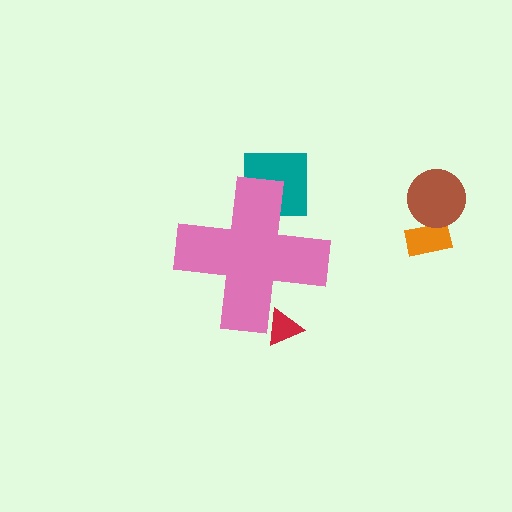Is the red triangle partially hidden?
Yes, the red triangle is partially hidden behind the pink cross.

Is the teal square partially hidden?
Yes, the teal square is partially hidden behind the pink cross.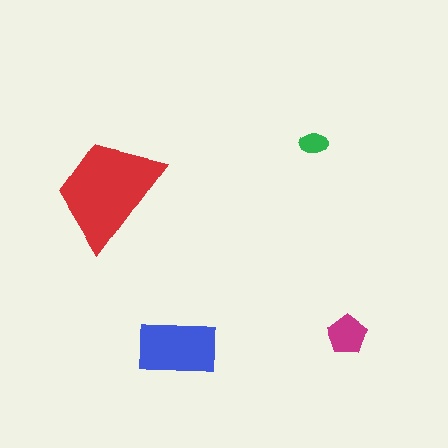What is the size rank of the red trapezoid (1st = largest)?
1st.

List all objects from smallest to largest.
The green ellipse, the magenta pentagon, the blue rectangle, the red trapezoid.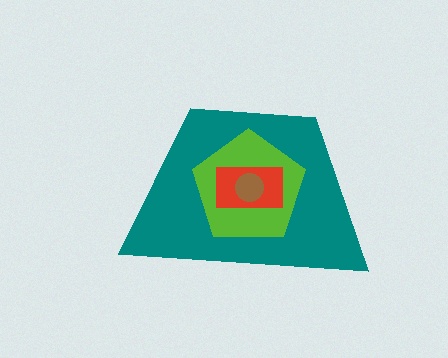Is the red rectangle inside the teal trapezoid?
Yes.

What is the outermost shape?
The teal trapezoid.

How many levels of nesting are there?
4.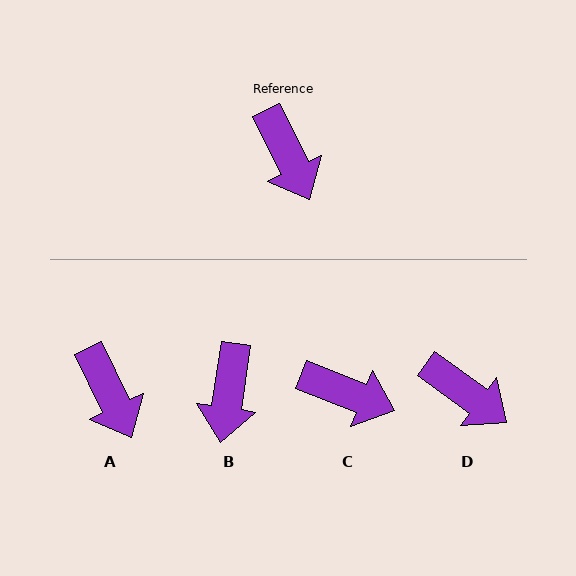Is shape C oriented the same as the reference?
No, it is off by about 43 degrees.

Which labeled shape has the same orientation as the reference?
A.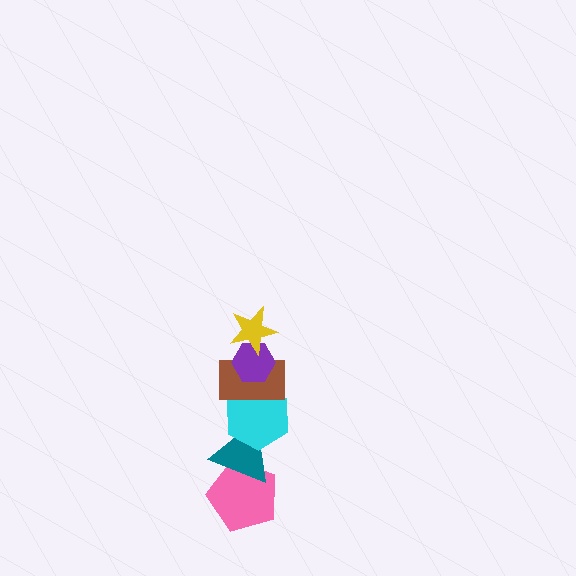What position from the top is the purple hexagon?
The purple hexagon is 2nd from the top.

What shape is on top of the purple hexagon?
The yellow star is on top of the purple hexagon.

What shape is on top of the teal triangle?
The cyan hexagon is on top of the teal triangle.